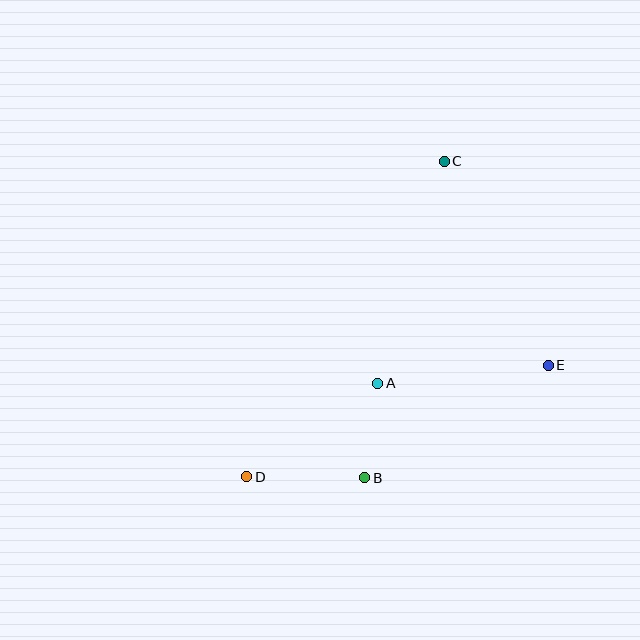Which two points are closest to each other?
Points A and B are closest to each other.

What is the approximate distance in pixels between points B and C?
The distance between B and C is approximately 326 pixels.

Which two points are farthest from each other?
Points C and D are farthest from each other.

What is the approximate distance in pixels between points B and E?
The distance between B and E is approximately 215 pixels.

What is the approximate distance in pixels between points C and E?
The distance between C and E is approximately 229 pixels.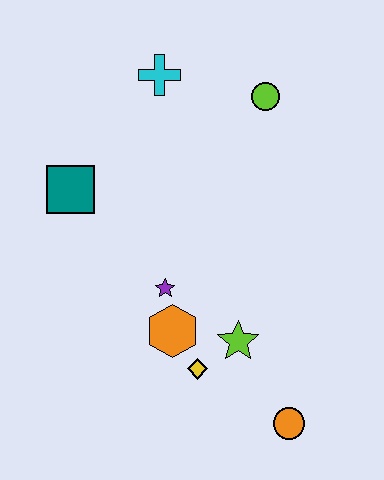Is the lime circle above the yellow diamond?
Yes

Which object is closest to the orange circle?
The lime star is closest to the orange circle.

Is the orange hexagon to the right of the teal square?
Yes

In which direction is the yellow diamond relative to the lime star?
The yellow diamond is to the left of the lime star.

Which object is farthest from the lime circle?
The orange circle is farthest from the lime circle.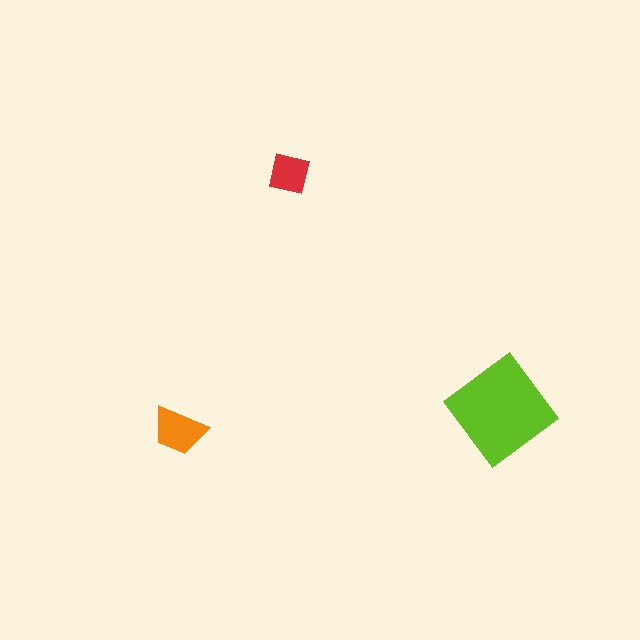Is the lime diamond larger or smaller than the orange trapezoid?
Larger.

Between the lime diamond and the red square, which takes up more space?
The lime diamond.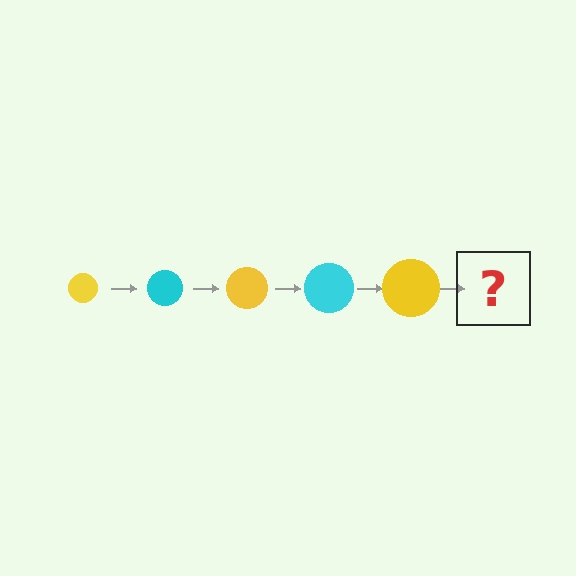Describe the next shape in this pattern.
It should be a cyan circle, larger than the previous one.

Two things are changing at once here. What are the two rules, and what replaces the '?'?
The two rules are that the circle grows larger each step and the color cycles through yellow and cyan. The '?' should be a cyan circle, larger than the previous one.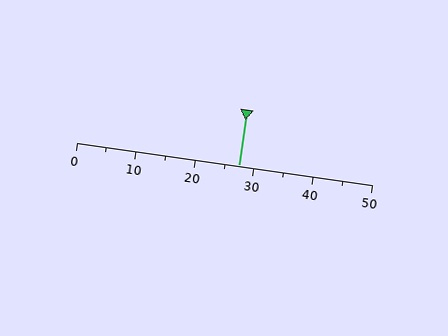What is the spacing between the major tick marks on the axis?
The major ticks are spaced 10 apart.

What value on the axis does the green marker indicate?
The marker indicates approximately 27.5.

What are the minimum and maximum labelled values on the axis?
The axis runs from 0 to 50.